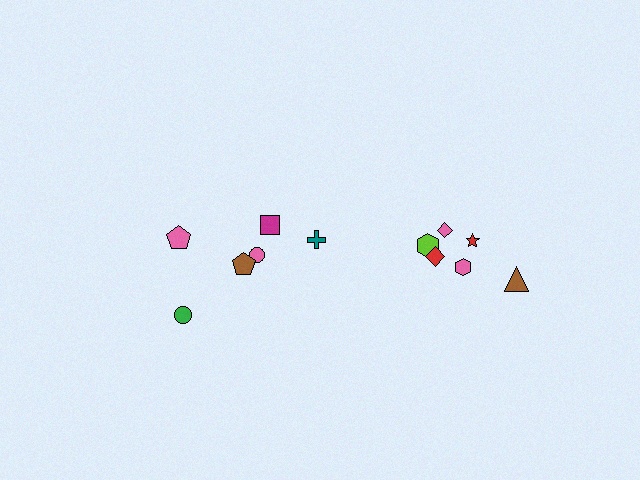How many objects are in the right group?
There are 7 objects.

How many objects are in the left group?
There are 5 objects.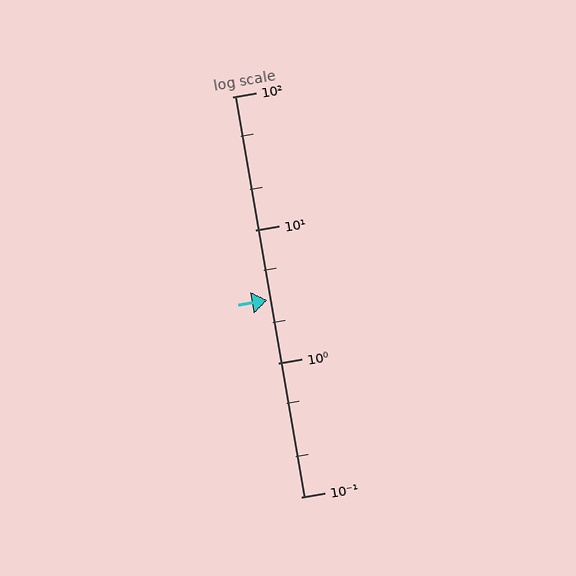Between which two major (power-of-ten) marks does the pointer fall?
The pointer is between 1 and 10.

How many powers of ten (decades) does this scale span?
The scale spans 3 decades, from 0.1 to 100.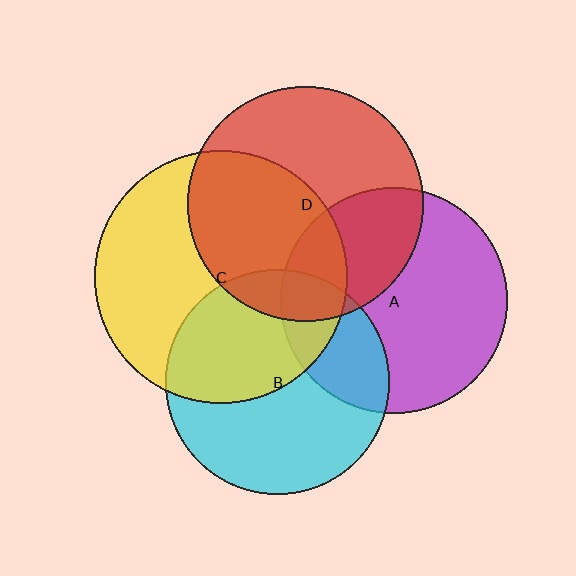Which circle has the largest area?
Circle C (yellow).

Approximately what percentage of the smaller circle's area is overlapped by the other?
Approximately 35%.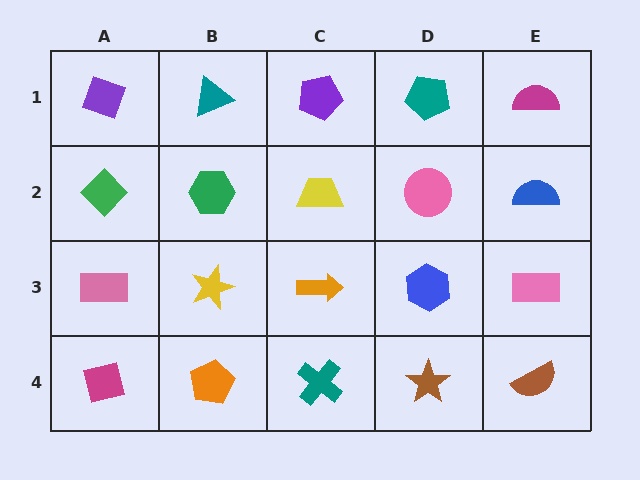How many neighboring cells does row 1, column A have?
2.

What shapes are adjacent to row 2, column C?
A purple pentagon (row 1, column C), an orange arrow (row 3, column C), a green hexagon (row 2, column B), a pink circle (row 2, column D).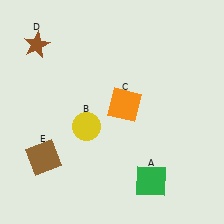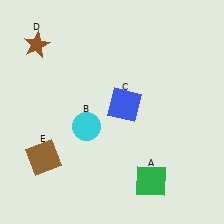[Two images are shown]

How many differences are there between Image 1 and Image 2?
There are 2 differences between the two images.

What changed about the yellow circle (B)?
In Image 1, B is yellow. In Image 2, it changed to cyan.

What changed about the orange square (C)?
In Image 1, C is orange. In Image 2, it changed to blue.